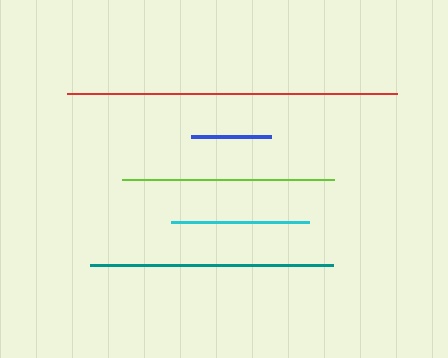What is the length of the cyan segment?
The cyan segment is approximately 138 pixels long.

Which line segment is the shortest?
The blue line is the shortest at approximately 80 pixels.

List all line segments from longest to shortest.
From longest to shortest: red, teal, lime, cyan, blue.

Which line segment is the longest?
The red line is the longest at approximately 330 pixels.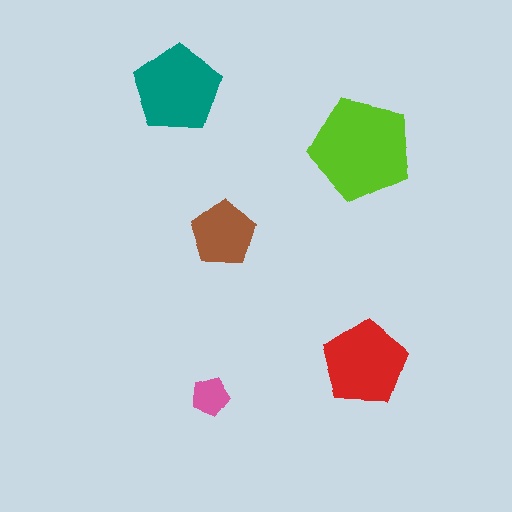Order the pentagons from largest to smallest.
the lime one, the teal one, the red one, the brown one, the pink one.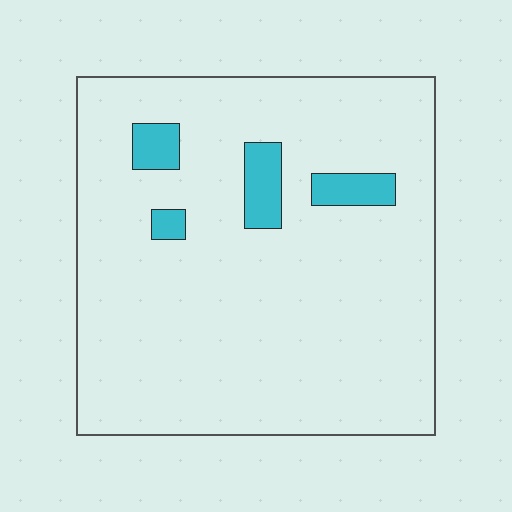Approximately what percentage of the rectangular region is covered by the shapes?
Approximately 5%.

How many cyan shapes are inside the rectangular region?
4.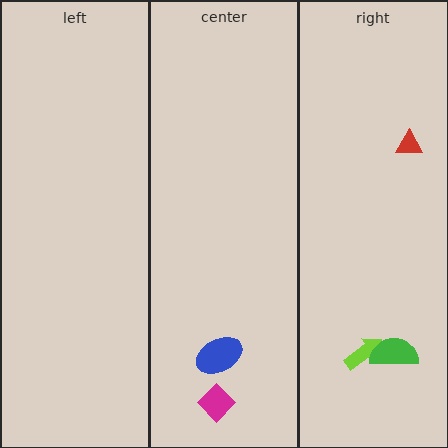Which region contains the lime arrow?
The right region.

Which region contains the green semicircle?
The right region.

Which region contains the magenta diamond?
The center region.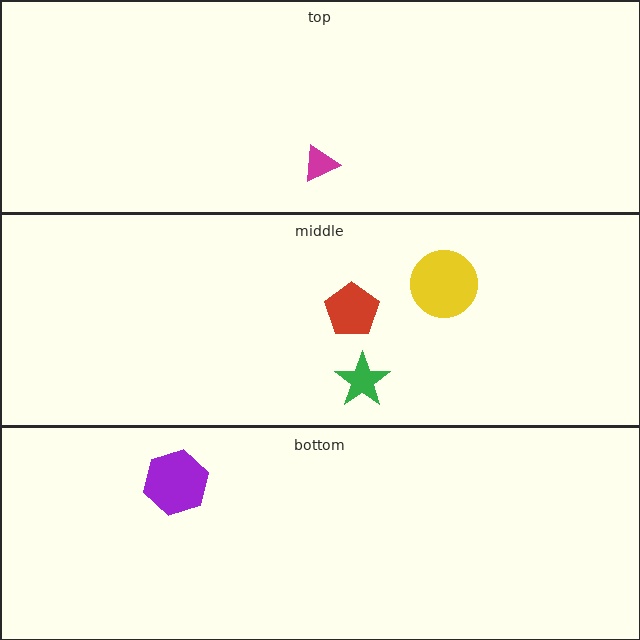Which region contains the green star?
The middle region.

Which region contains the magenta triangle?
The top region.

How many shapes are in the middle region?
3.